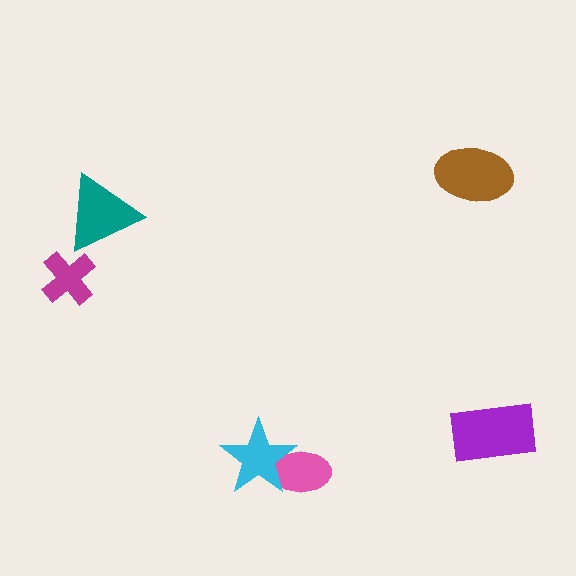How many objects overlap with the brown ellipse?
0 objects overlap with the brown ellipse.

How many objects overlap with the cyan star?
1 object overlaps with the cyan star.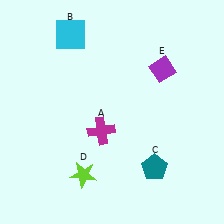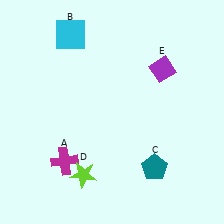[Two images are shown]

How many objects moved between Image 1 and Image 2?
1 object moved between the two images.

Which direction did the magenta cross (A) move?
The magenta cross (A) moved left.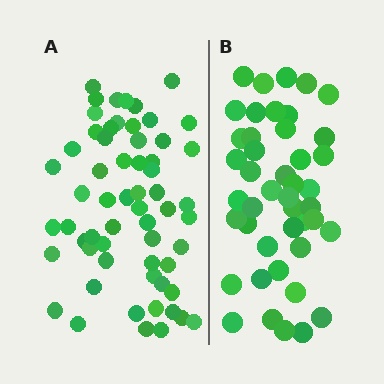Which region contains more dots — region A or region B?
Region A (the left region) has more dots.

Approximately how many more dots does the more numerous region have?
Region A has approximately 15 more dots than region B.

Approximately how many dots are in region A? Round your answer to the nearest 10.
About 60 dots.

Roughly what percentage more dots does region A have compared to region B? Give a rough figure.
About 35% more.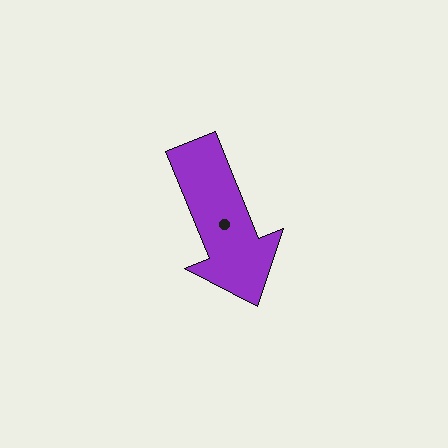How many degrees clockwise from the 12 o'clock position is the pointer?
Approximately 158 degrees.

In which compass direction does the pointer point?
South.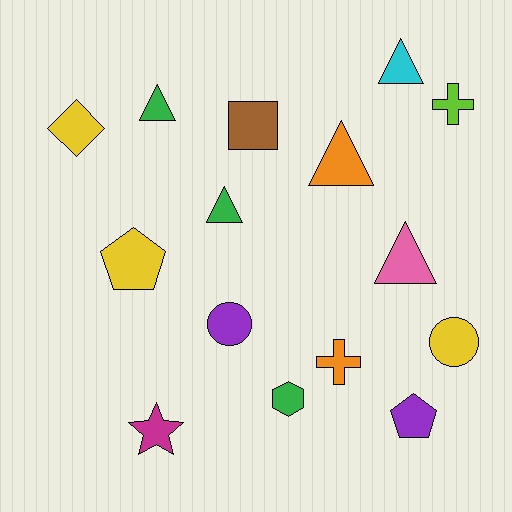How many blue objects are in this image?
There are no blue objects.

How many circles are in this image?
There are 2 circles.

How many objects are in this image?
There are 15 objects.